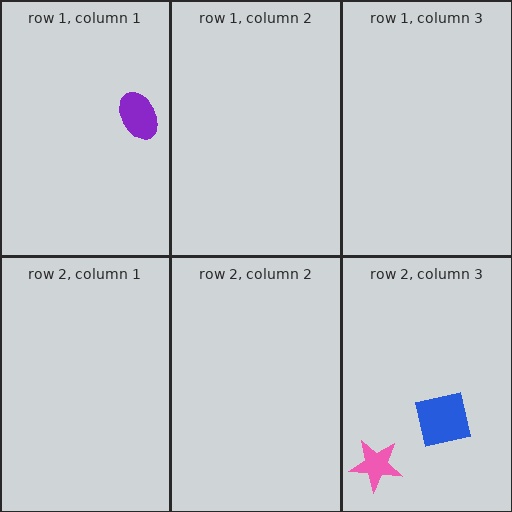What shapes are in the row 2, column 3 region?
The blue square, the pink star.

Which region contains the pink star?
The row 2, column 3 region.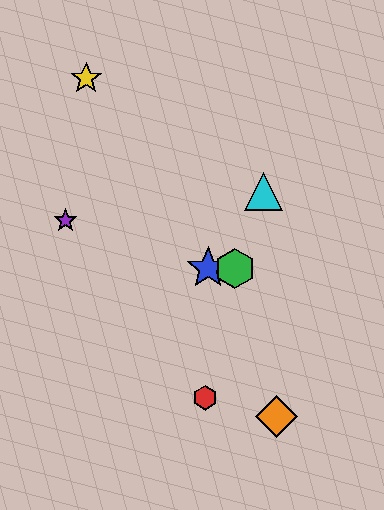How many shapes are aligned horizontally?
2 shapes (the blue star, the green hexagon) are aligned horizontally.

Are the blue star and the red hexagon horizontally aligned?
No, the blue star is at y≈268 and the red hexagon is at y≈398.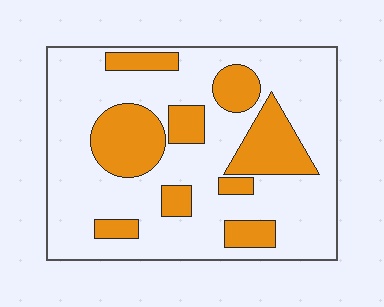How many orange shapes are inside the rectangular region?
9.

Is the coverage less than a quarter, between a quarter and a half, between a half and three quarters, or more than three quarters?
Between a quarter and a half.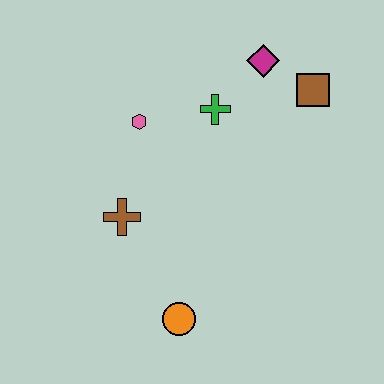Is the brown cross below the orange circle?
No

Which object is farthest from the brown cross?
The brown square is farthest from the brown cross.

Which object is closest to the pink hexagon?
The green cross is closest to the pink hexagon.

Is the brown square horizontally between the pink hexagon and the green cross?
No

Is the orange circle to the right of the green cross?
No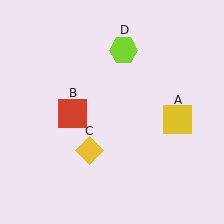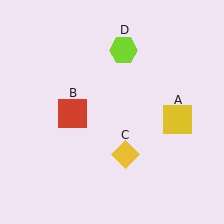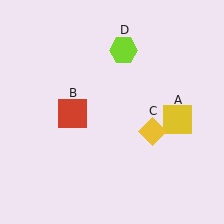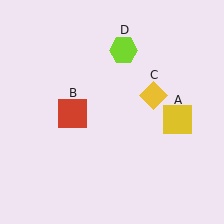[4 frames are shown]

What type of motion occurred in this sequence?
The yellow diamond (object C) rotated counterclockwise around the center of the scene.